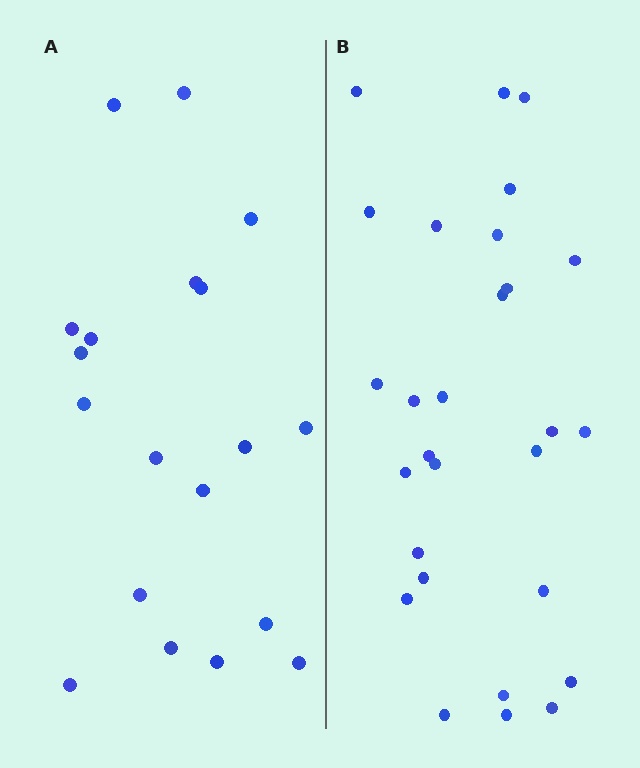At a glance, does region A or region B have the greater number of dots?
Region B (the right region) has more dots.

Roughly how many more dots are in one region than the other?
Region B has roughly 8 or so more dots than region A.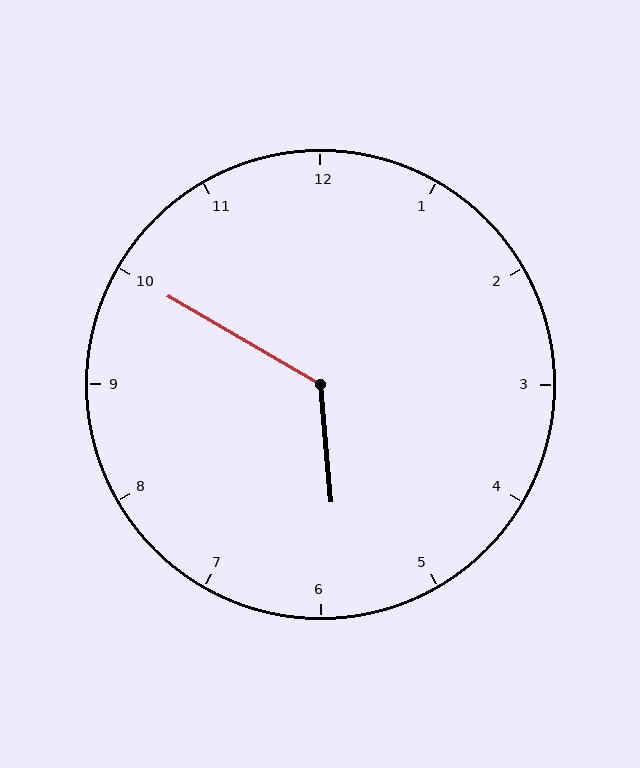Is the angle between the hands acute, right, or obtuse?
It is obtuse.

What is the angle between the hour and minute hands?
Approximately 125 degrees.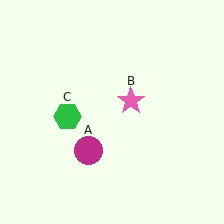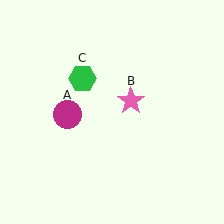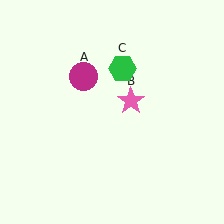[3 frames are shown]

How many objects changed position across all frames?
2 objects changed position: magenta circle (object A), green hexagon (object C).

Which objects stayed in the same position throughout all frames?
Pink star (object B) remained stationary.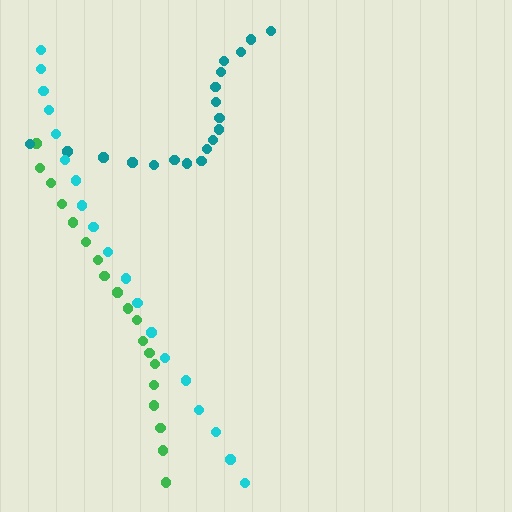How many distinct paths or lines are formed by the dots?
There are 3 distinct paths.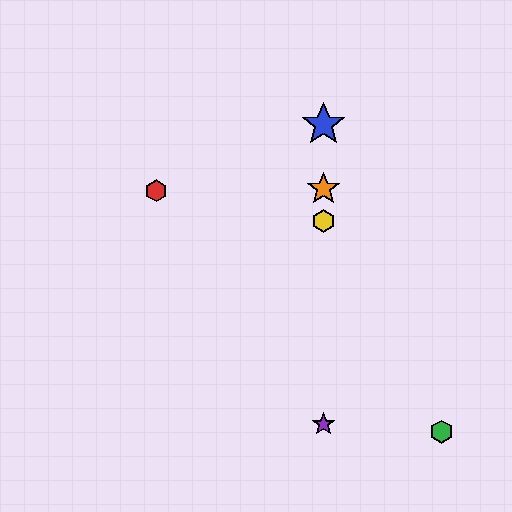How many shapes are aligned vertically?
4 shapes (the blue star, the yellow hexagon, the purple star, the orange star) are aligned vertically.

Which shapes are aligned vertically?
The blue star, the yellow hexagon, the purple star, the orange star are aligned vertically.